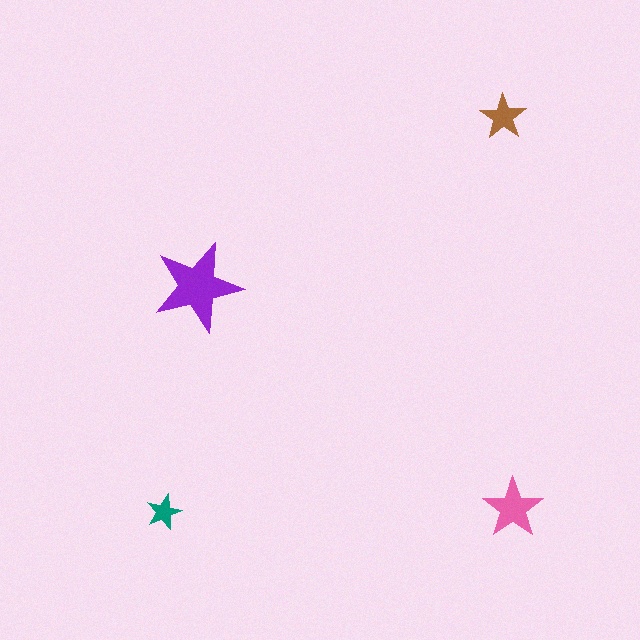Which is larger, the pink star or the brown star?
The pink one.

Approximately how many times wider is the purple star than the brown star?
About 2 times wider.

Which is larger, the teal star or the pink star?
The pink one.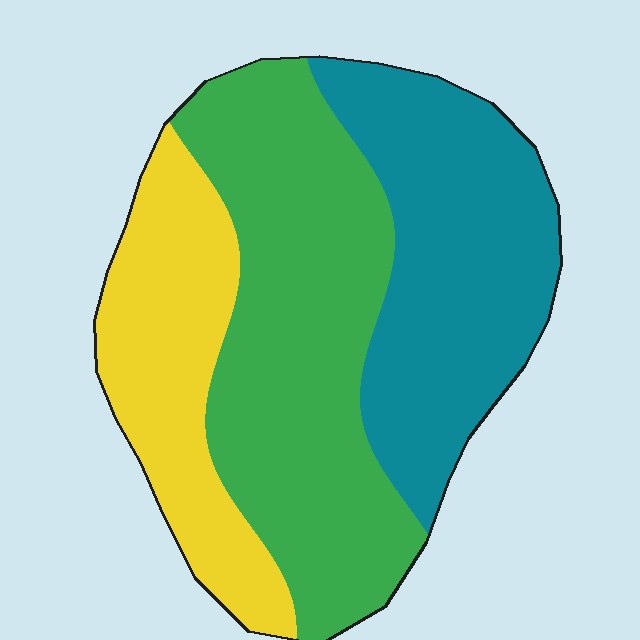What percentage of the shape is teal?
Teal takes up about one third (1/3) of the shape.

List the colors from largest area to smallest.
From largest to smallest: green, teal, yellow.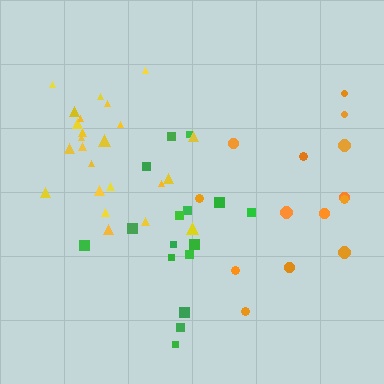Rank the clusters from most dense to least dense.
yellow, green, orange.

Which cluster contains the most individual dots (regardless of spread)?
Yellow (24).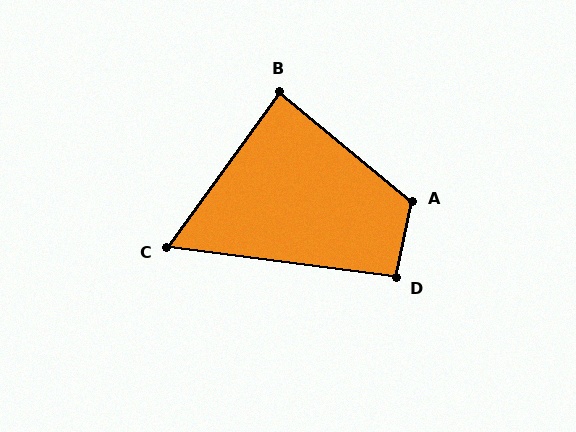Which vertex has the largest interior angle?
A, at approximately 118 degrees.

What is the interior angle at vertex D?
Approximately 94 degrees (approximately right).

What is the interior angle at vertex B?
Approximately 86 degrees (approximately right).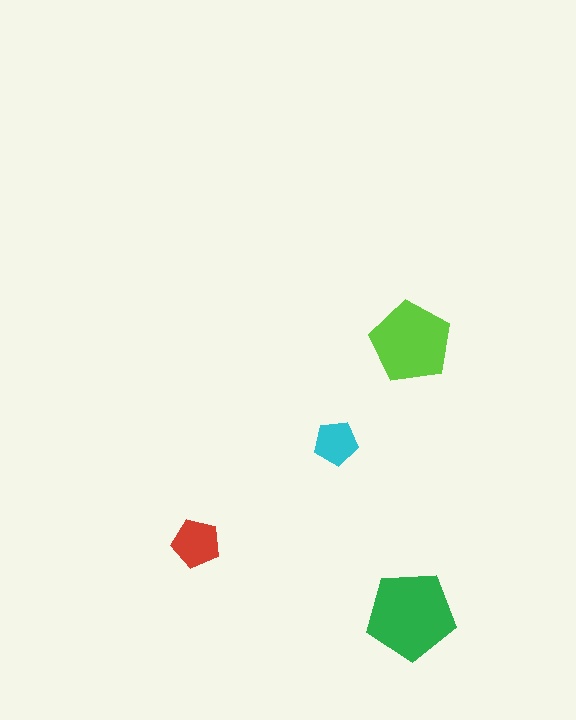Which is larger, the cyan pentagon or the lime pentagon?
The lime one.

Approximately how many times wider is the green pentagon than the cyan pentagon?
About 2 times wider.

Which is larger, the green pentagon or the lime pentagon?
The green one.